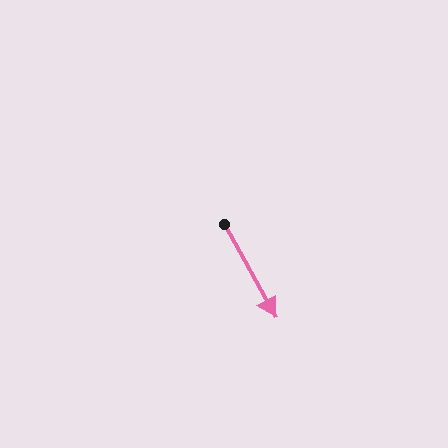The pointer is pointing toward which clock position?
Roughly 5 o'clock.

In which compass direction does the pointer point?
Southeast.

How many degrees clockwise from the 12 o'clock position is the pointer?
Approximately 151 degrees.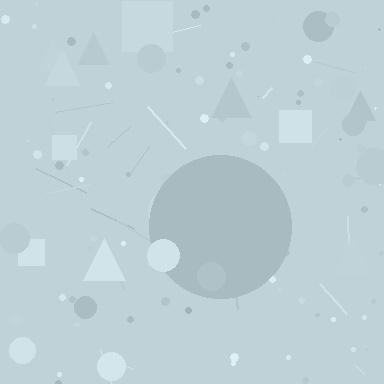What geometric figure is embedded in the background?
A circle is embedded in the background.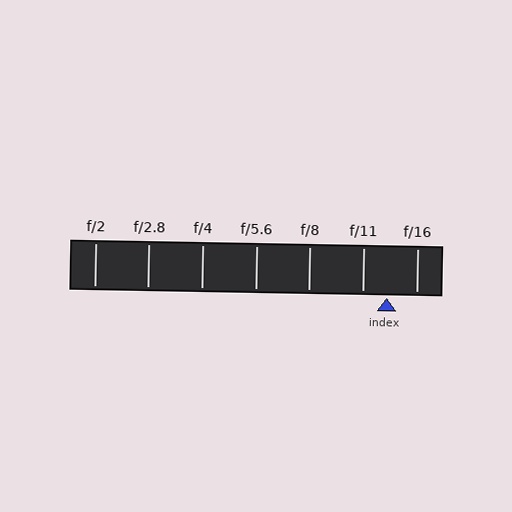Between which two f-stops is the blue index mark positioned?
The index mark is between f/11 and f/16.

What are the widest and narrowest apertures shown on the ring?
The widest aperture shown is f/2 and the narrowest is f/16.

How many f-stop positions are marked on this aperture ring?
There are 7 f-stop positions marked.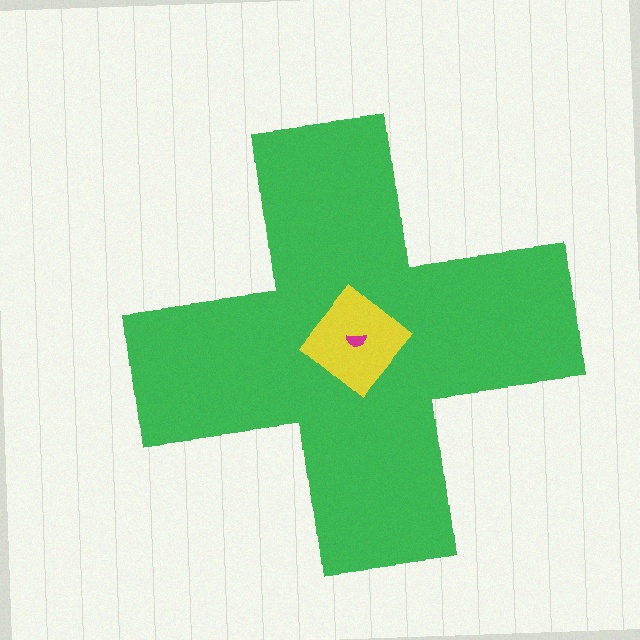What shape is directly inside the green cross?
The yellow diamond.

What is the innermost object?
The magenta semicircle.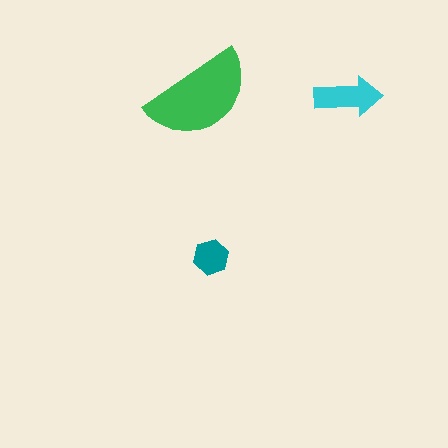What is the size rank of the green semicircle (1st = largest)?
1st.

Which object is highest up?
The cyan arrow is topmost.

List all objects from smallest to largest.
The teal hexagon, the cyan arrow, the green semicircle.